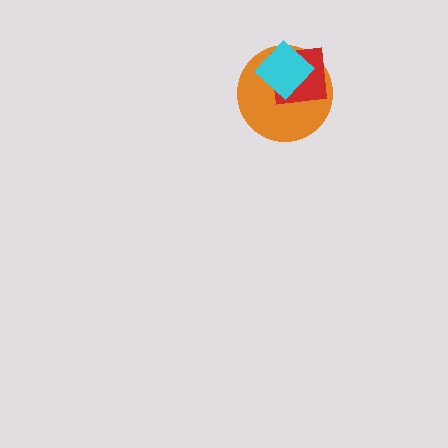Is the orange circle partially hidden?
Yes, it is partially covered by another shape.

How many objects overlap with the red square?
2 objects overlap with the red square.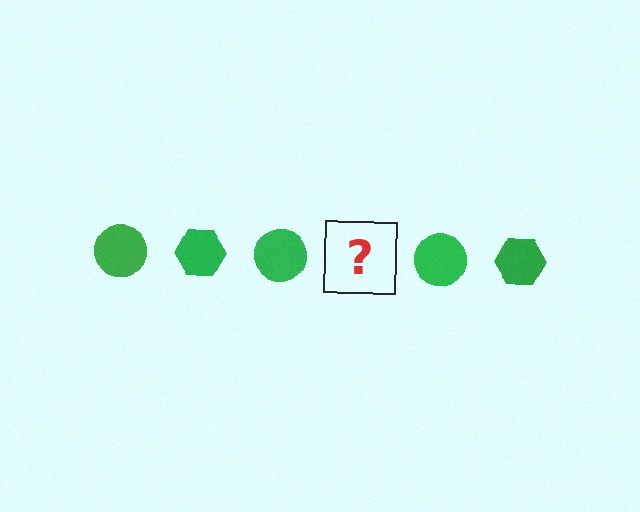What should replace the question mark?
The question mark should be replaced with a green hexagon.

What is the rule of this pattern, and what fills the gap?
The rule is that the pattern cycles through circle, hexagon shapes in green. The gap should be filled with a green hexagon.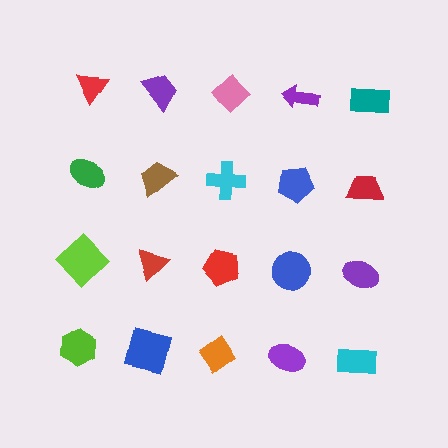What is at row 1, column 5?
A teal rectangle.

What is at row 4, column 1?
A lime hexagon.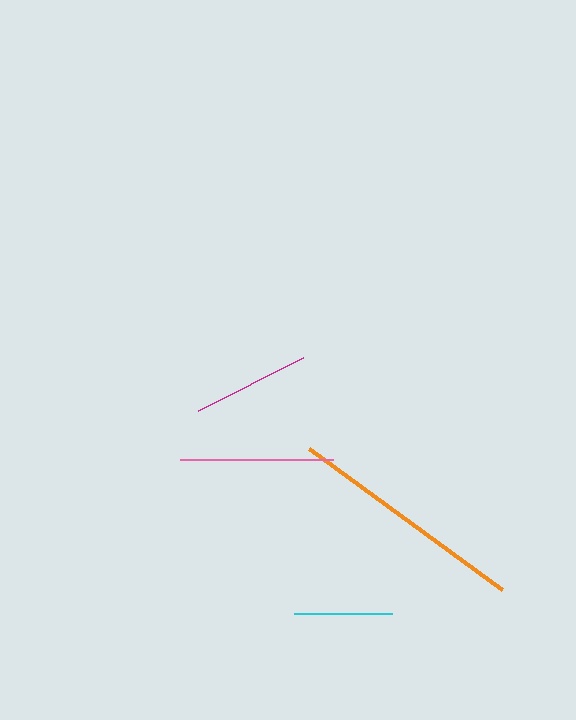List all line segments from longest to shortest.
From longest to shortest: orange, pink, magenta, cyan.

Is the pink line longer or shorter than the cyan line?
The pink line is longer than the cyan line.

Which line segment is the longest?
The orange line is the longest at approximately 239 pixels.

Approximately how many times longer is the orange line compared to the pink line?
The orange line is approximately 1.6 times the length of the pink line.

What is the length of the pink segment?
The pink segment is approximately 153 pixels long.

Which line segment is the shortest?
The cyan line is the shortest at approximately 99 pixels.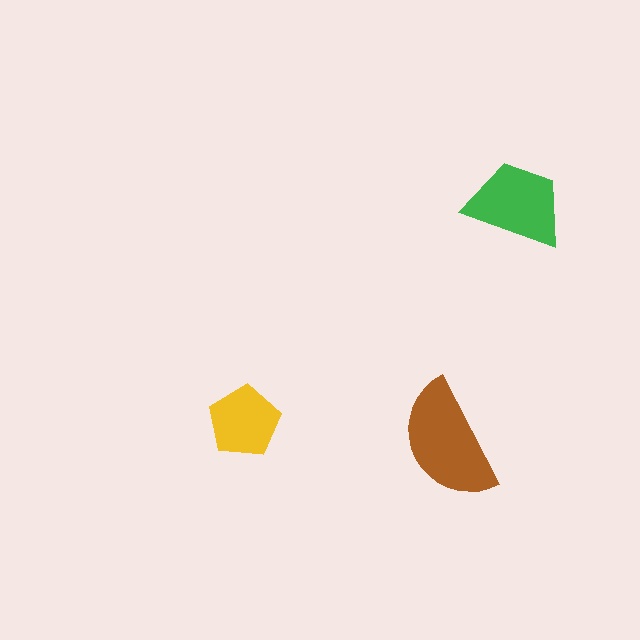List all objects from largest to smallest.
The brown semicircle, the green trapezoid, the yellow pentagon.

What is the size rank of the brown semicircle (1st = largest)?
1st.